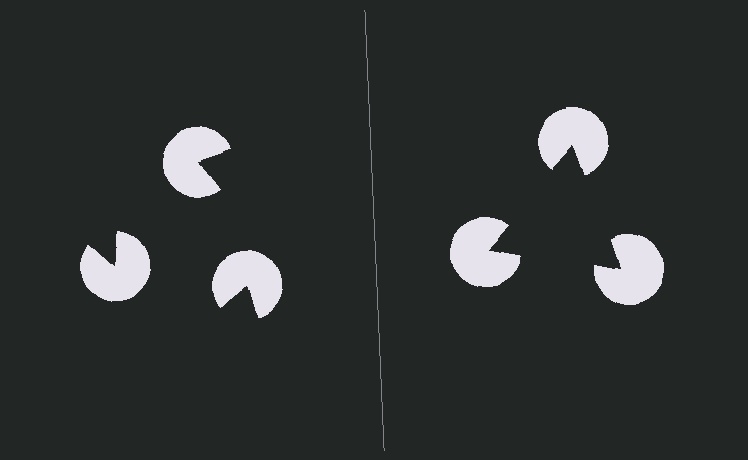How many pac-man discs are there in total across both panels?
6 — 3 on each side.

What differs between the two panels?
The pac-man discs are positioned identically on both sides; only the wedge orientations differ. On the right they align to a triangle; on the left they are misaligned.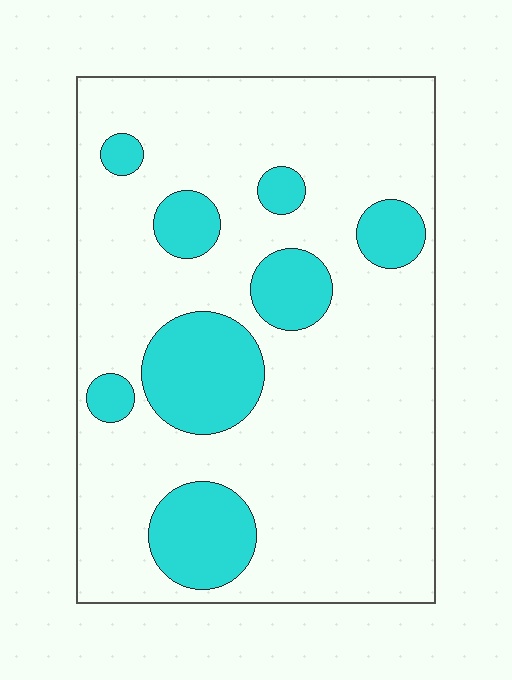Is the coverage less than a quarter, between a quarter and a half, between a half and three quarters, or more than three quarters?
Less than a quarter.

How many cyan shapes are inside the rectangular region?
8.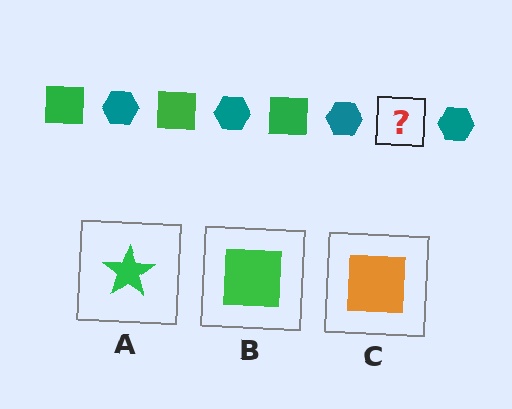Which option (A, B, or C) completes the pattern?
B.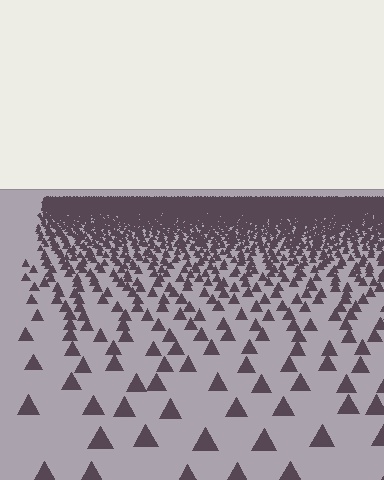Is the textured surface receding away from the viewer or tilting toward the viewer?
The surface is receding away from the viewer. Texture elements get smaller and denser toward the top.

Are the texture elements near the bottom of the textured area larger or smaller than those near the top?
Larger. Near the bottom, elements are closer to the viewer and appear at a bigger on-screen size.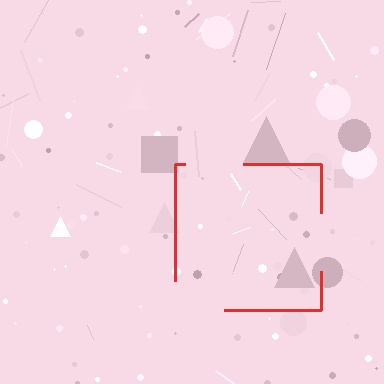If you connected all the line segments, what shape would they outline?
They would outline a square.